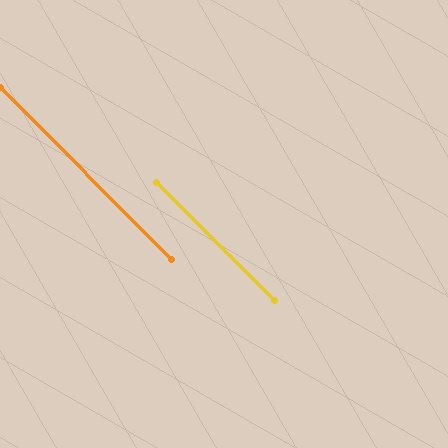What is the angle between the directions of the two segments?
Approximately 0 degrees.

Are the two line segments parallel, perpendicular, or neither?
Parallel — their directions differ by only 0.5°.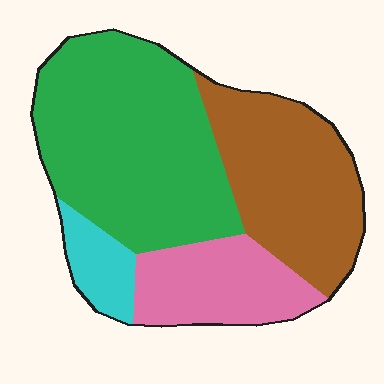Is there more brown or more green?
Green.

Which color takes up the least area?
Cyan, at roughly 10%.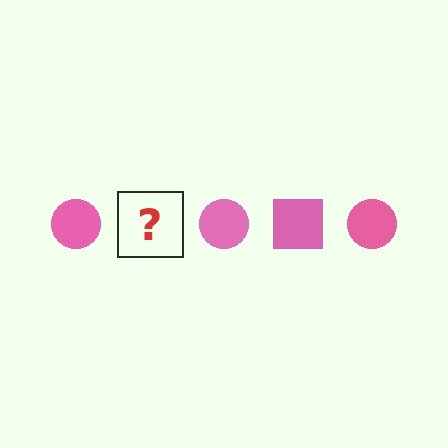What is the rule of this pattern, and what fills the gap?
The rule is that the pattern cycles through circle, square shapes in pink. The gap should be filled with a pink square.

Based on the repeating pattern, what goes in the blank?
The blank should be a pink square.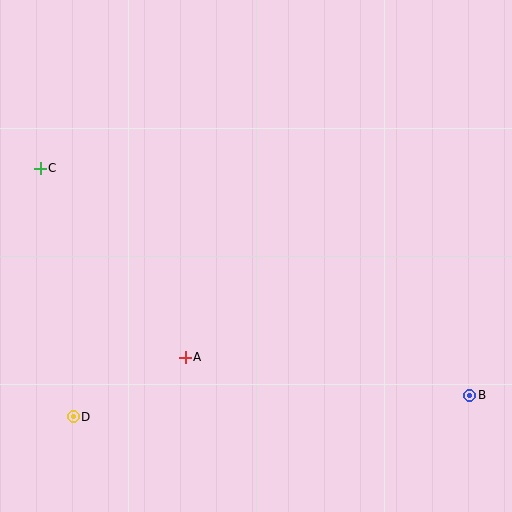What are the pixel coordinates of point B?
Point B is at (470, 395).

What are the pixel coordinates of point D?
Point D is at (73, 417).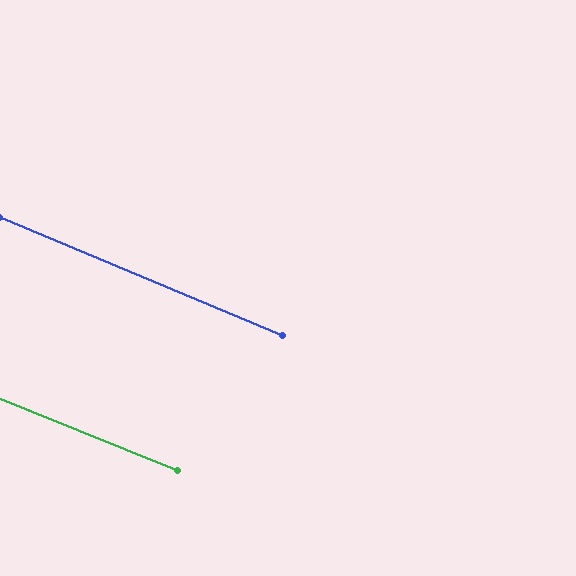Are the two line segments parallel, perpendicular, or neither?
Parallel — their directions differ by only 0.7°.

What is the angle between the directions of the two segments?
Approximately 1 degree.